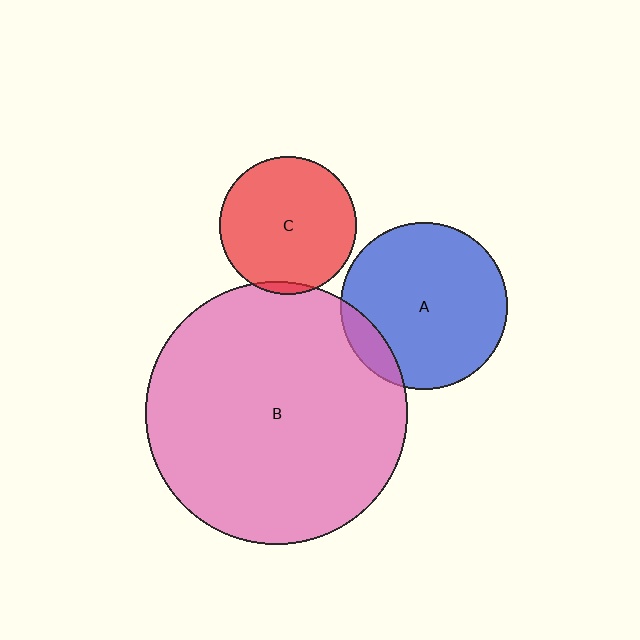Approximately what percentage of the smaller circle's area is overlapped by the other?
Approximately 10%.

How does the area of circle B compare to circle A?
Approximately 2.5 times.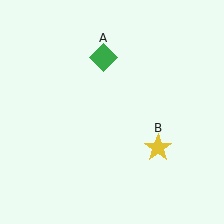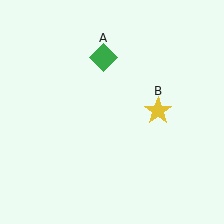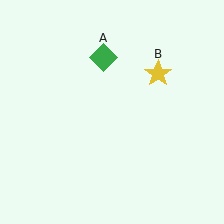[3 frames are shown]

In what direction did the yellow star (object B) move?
The yellow star (object B) moved up.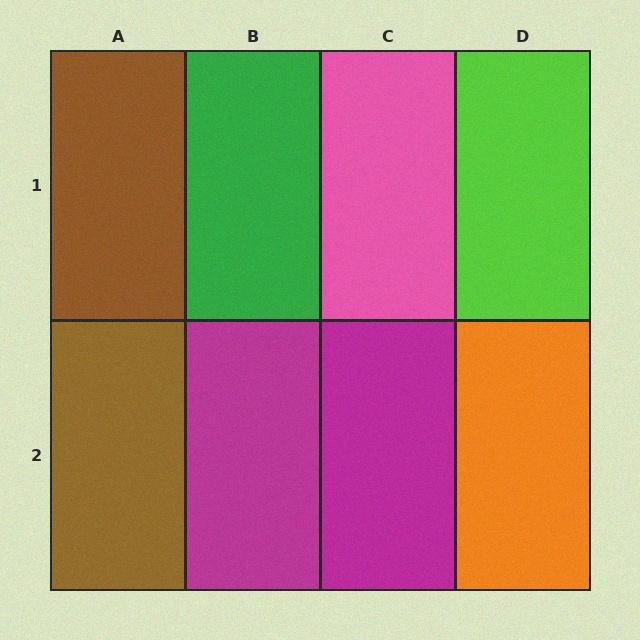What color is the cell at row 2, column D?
Orange.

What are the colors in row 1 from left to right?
Brown, green, pink, lime.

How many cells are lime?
1 cell is lime.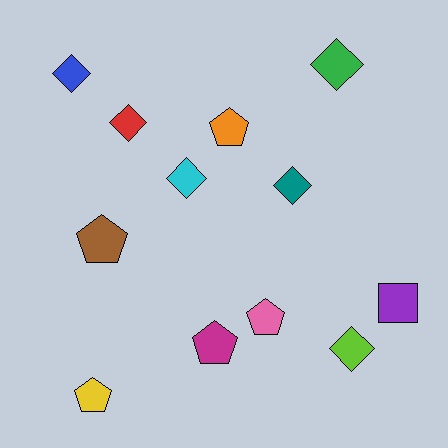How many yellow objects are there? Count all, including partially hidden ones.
There is 1 yellow object.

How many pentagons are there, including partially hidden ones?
There are 5 pentagons.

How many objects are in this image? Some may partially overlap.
There are 12 objects.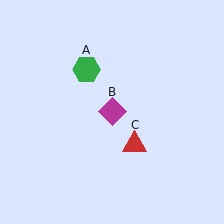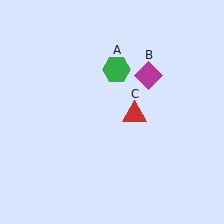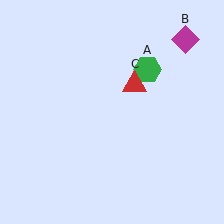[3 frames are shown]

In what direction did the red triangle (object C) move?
The red triangle (object C) moved up.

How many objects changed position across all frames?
3 objects changed position: green hexagon (object A), magenta diamond (object B), red triangle (object C).